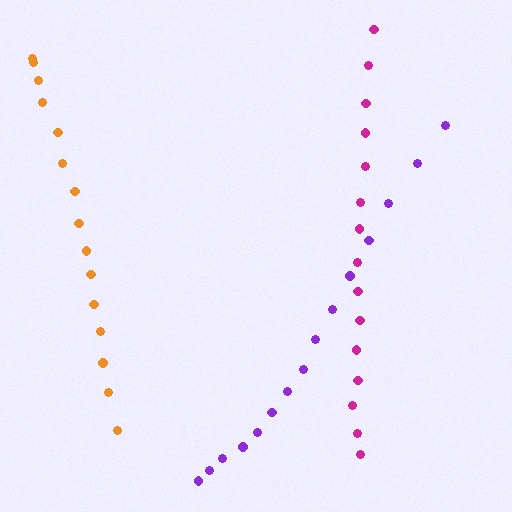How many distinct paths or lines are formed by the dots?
There are 3 distinct paths.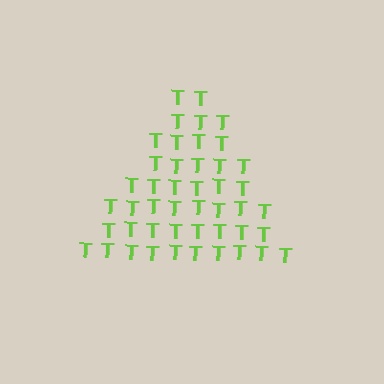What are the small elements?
The small elements are letter T's.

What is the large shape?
The large shape is a triangle.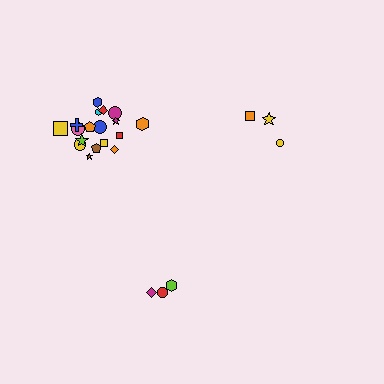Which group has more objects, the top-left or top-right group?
The top-left group.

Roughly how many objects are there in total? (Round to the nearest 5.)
Roughly 25 objects in total.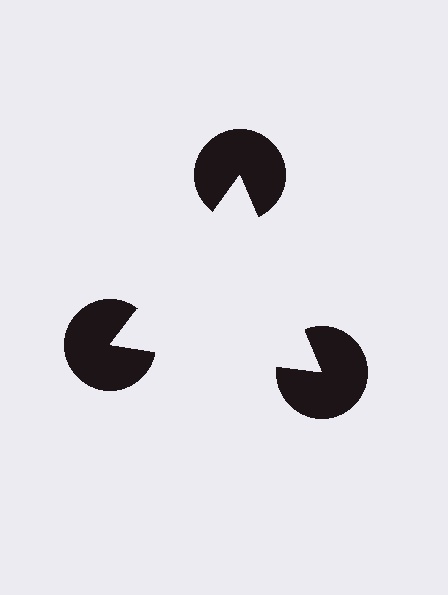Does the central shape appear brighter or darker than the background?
It typically appears slightly brighter than the background, even though no actual brightness change is drawn.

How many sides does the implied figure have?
3 sides.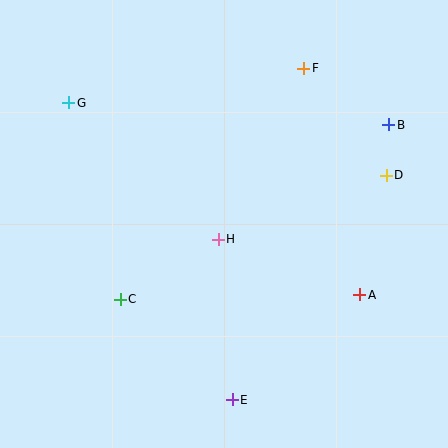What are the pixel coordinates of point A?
Point A is at (360, 295).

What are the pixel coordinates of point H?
Point H is at (218, 239).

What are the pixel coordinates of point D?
Point D is at (386, 175).